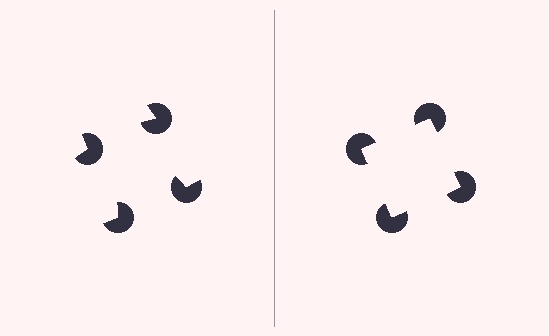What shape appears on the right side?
An illusory square.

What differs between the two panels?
The pac-man discs are positioned identically on both sides; only the wedge orientations differ. On the right they align to a square; on the left they are misaligned.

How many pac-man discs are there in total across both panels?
8 — 4 on each side.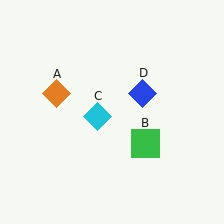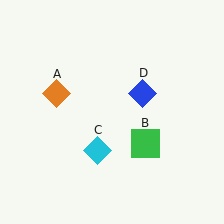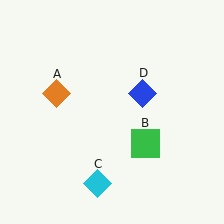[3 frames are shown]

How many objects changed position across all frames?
1 object changed position: cyan diamond (object C).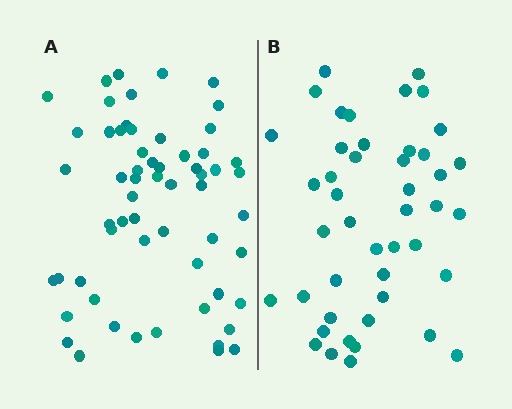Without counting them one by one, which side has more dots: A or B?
Region A (the left region) has more dots.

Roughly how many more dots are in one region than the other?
Region A has approximately 15 more dots than region B.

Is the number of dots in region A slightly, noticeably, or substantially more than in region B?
Region A has noticeably more, but not dramatically so. The ratio is roughly 1.3 to 1.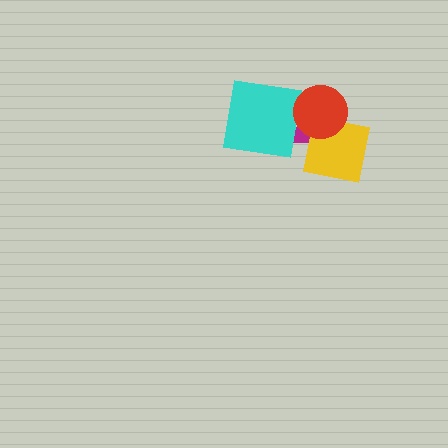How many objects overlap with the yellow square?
2 objects overlap with the yellow square.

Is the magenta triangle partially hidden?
Yes, it is partially covered by another shape.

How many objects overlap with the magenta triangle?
3 objects overlap with the magenta triangle.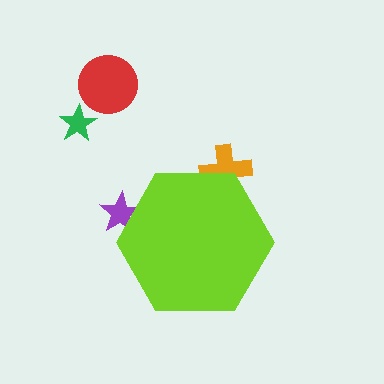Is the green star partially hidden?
No, the green star is fully visible.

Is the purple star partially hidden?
Yes, the purple star is partially hidden behind the lime hexagon.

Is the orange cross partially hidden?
Yes, the orange cross is partially hidden behind the lime hexagon.